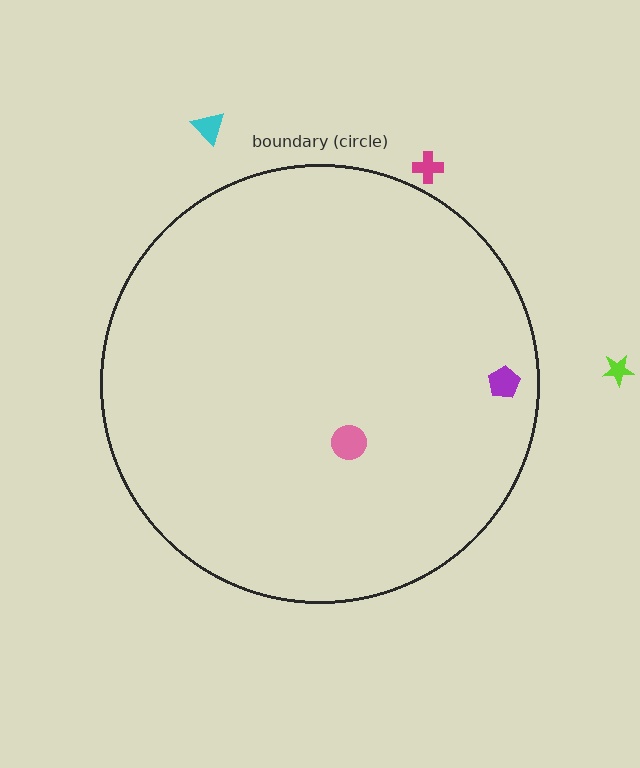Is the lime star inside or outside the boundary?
Outside.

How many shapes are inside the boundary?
2 inside, 3 outside.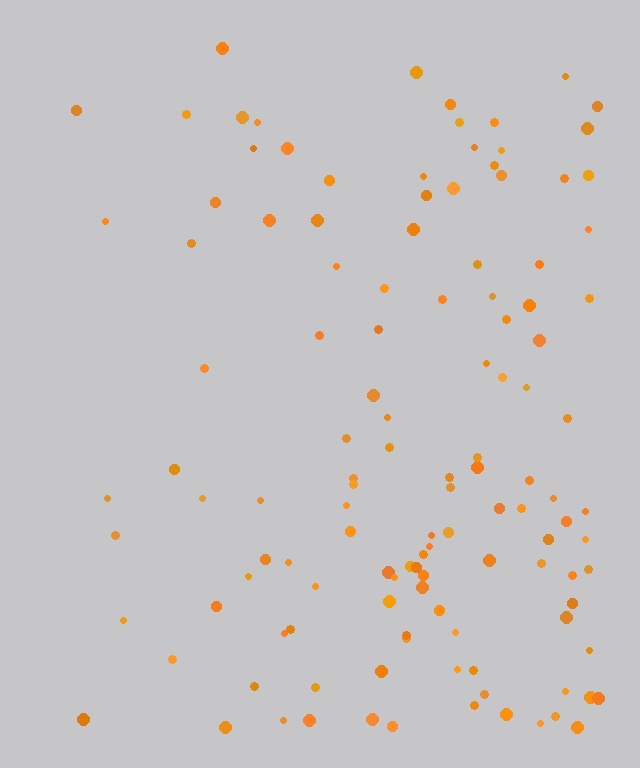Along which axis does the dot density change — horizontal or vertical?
Horizontal.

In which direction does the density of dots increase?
From left to right, with the right side densest.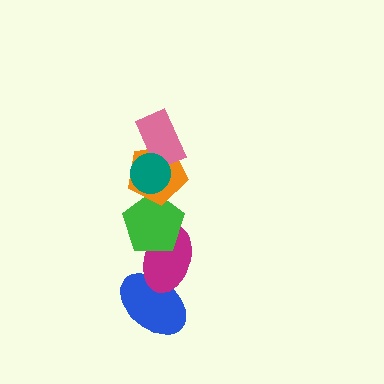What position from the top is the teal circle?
The teal circle is 1st from the top.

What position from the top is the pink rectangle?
The pink rectangle is 2nd from the top.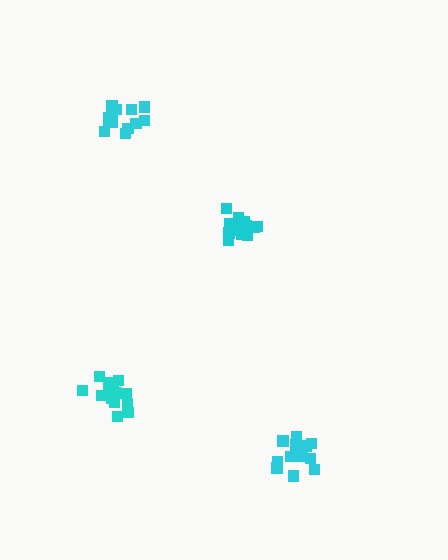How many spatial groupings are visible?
There are 4 spatial groupings.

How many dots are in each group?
Group 1: 15 dots, Group 2: 16 dots, Group 3: 15 dots, Group 4: 16 dots (62 total).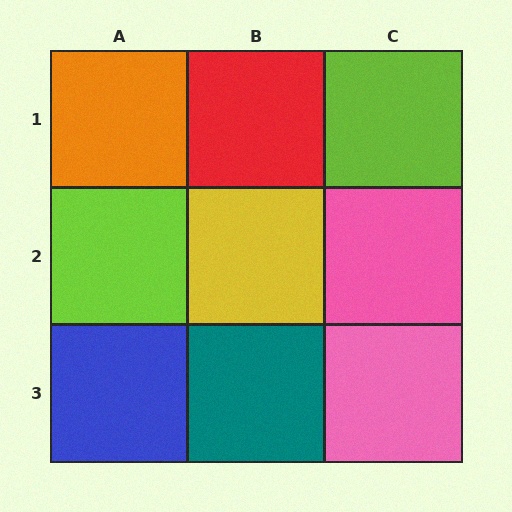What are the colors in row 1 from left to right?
Orange, red, lime.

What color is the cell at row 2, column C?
Pink.